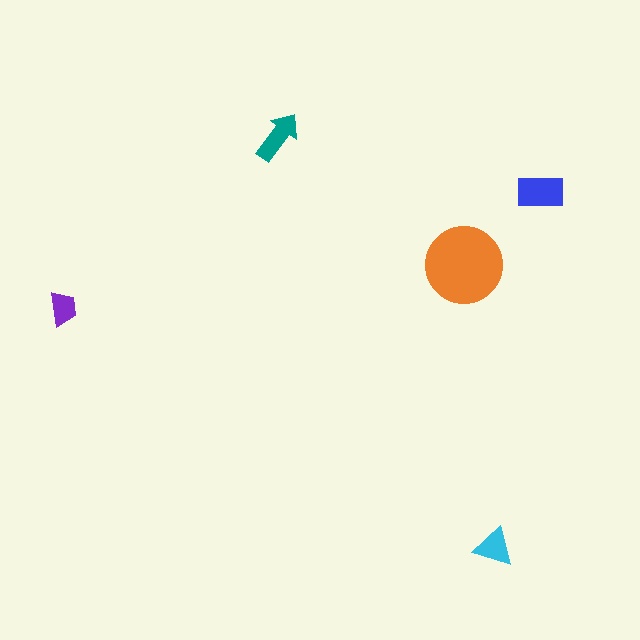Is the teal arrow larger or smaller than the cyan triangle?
Larger.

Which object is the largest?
The orange circle.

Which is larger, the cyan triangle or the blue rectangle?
The blue rectangle.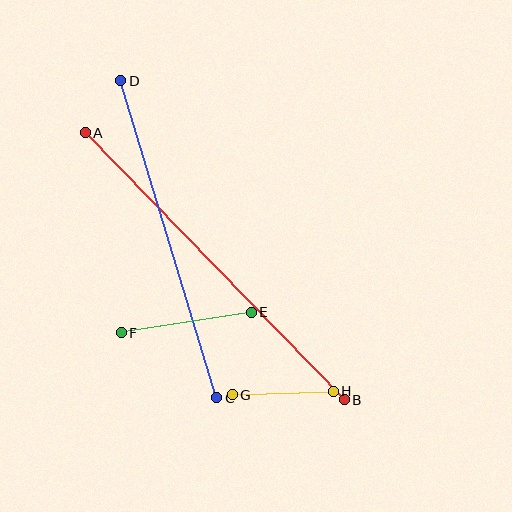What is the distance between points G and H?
The distance is approximately 101 pixels.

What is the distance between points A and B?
The distance is approximately 372 pixels.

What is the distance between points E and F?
The distance is approximately 132 pixels.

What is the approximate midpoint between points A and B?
The midpoint is at approximately (215, 266) pixels.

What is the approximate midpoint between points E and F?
The midpoint is at approximately (186, 323) pixels.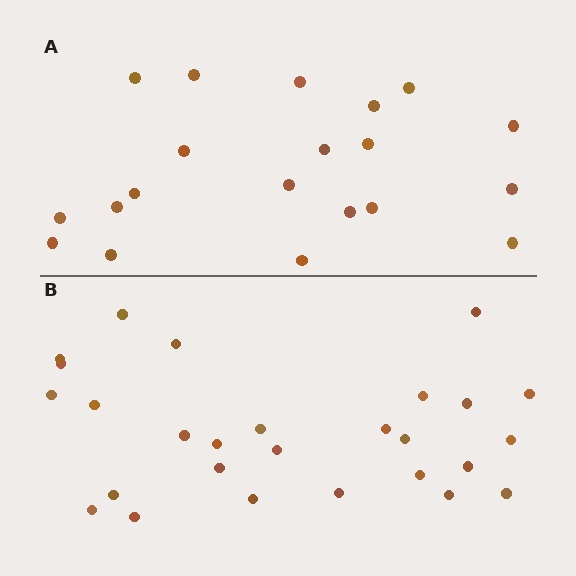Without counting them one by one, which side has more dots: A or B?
Region B (the bottom region) has more dots.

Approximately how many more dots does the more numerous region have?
Region B has roughly 8 or so more dots than region A.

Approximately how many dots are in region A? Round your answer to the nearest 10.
About 20 dots.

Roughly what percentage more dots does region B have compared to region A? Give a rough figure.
About 35% more.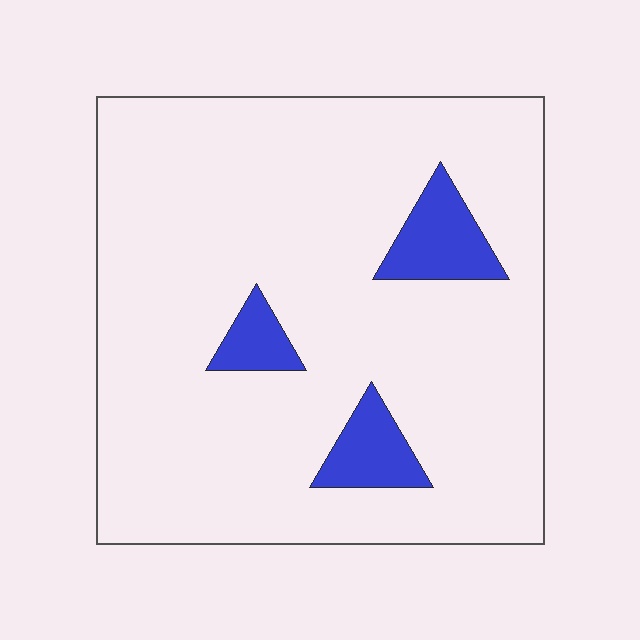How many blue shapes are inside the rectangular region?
3.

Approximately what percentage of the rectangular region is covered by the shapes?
Approximately 10%.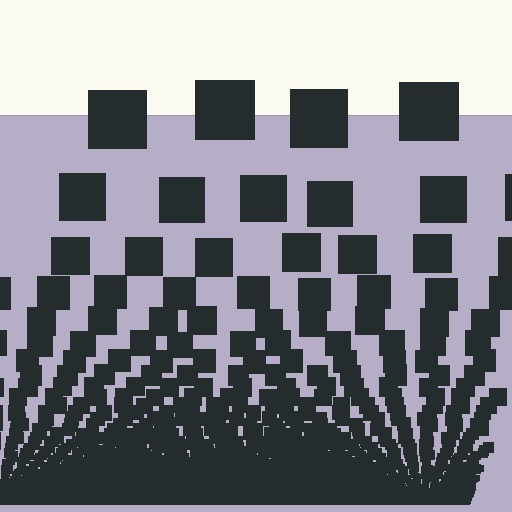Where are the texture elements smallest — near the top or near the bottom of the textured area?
Near the bottom.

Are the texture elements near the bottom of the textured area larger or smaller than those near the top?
Smaller. The gradient is inverted — elements near the bottom are smaller and denser.